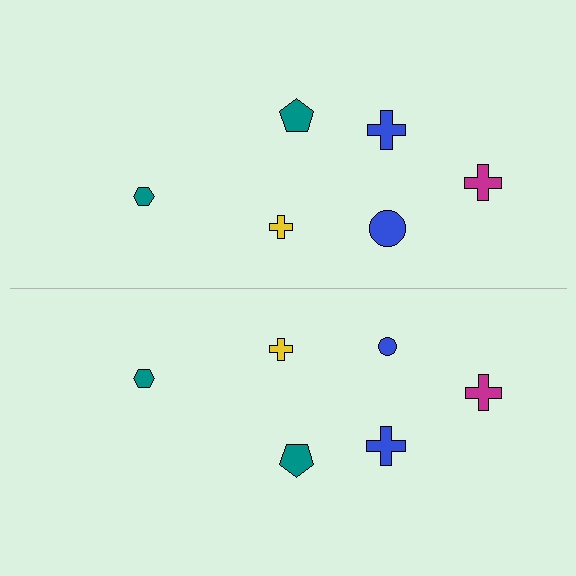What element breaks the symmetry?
The blue circle on the bottom side has a different size than its mirror counterpart.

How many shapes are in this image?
There are 12 shapes in this image.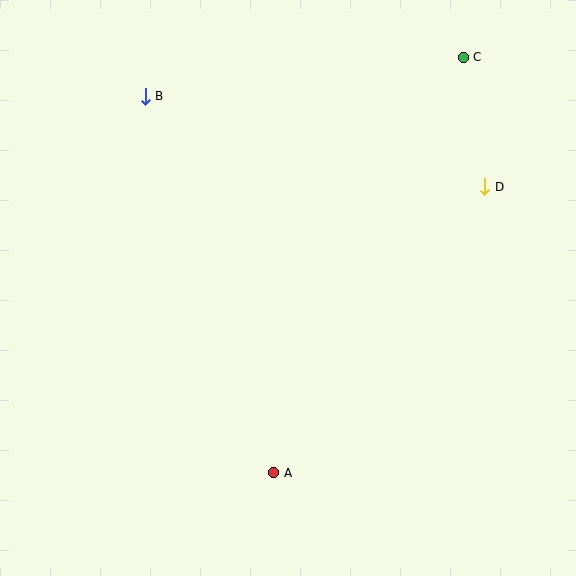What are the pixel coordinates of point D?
Point D is at (485, 187).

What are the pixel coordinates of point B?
Point B is at (145, 96).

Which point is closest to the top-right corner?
Point C is closest to the top-right corner.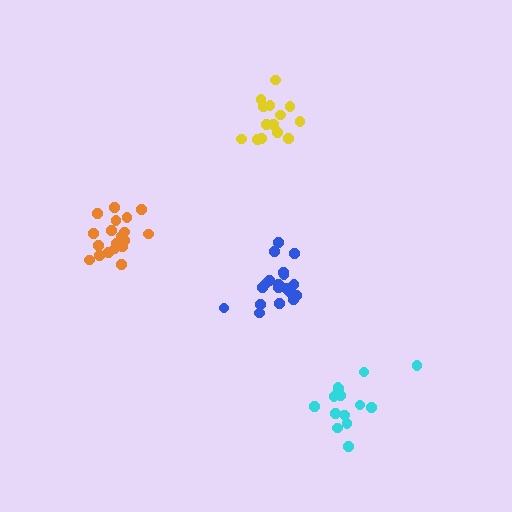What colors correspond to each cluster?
The clusters are colored: cyan, yellow, blue, orange.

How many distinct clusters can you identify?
There are 4 distinct clusters.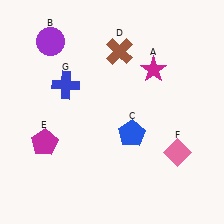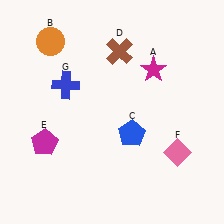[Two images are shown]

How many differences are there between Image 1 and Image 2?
There is 1 difference between the two images.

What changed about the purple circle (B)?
In Image 1, B is purple. In Image 2, it changed to orange.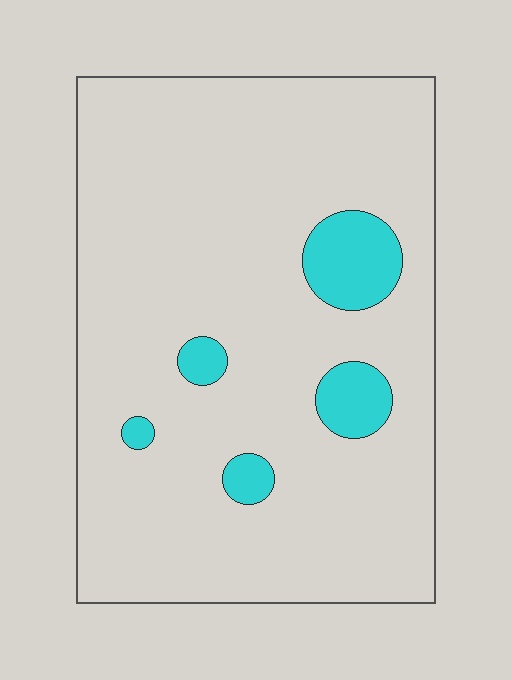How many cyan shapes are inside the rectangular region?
5.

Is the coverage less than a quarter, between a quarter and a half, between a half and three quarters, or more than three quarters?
Less than a quarter.